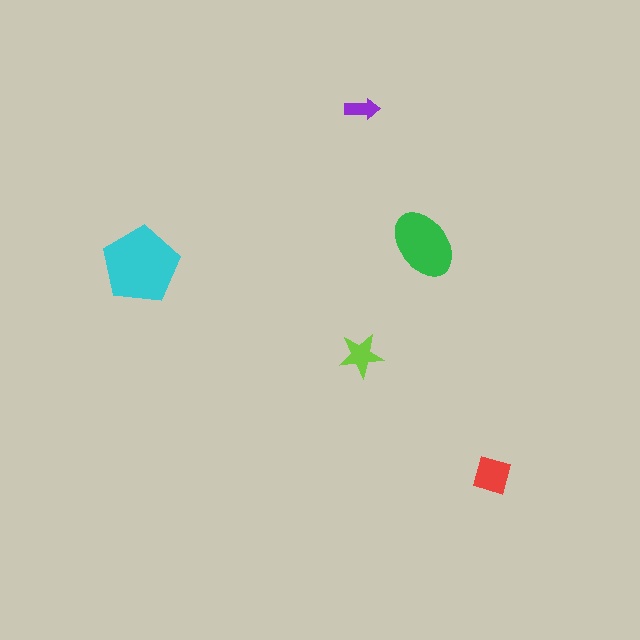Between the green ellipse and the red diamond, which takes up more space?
The green ellipse.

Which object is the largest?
The cyan pentagon.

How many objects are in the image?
There are 5 objects in the image.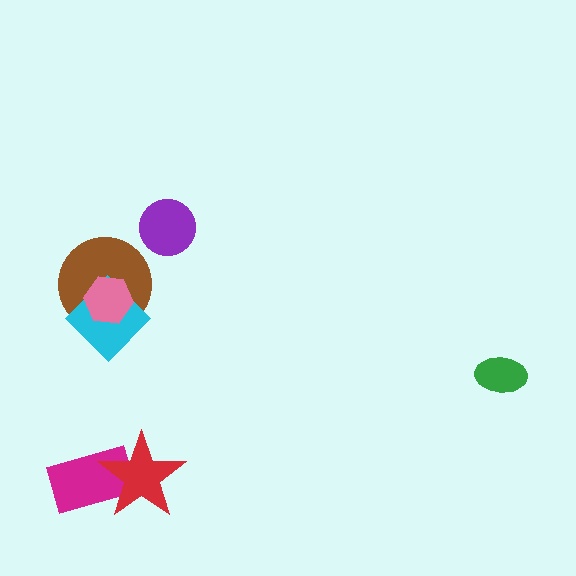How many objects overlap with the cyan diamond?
2 objects overlap with the cyan diamond.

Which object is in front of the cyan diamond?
The pink hexagon is in front of the cyan diamond.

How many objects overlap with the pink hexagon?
2 objects overlap with the pink hexagon.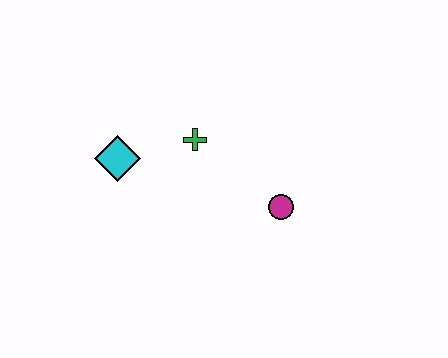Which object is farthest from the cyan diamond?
The magenta circle is farthest from the cyan diamond.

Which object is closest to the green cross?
The cyan diamond is closest to the green cross.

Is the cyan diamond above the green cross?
No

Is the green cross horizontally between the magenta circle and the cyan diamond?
Yes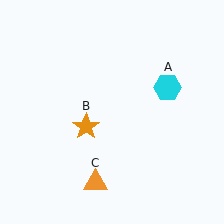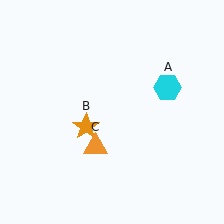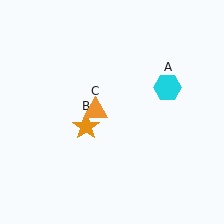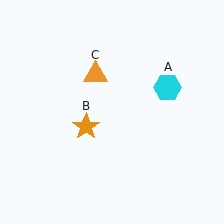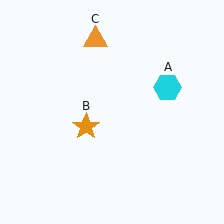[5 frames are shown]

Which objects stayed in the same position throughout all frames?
Cyan hexagon (object A) and orange star (object B) remained stationary.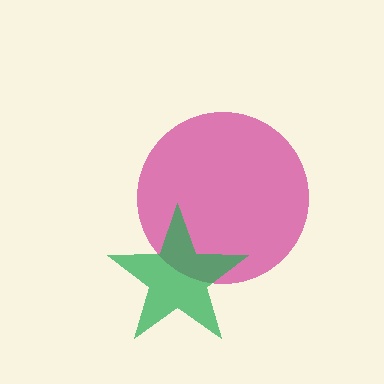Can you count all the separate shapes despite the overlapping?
Yes, there are 2 separate shapes.